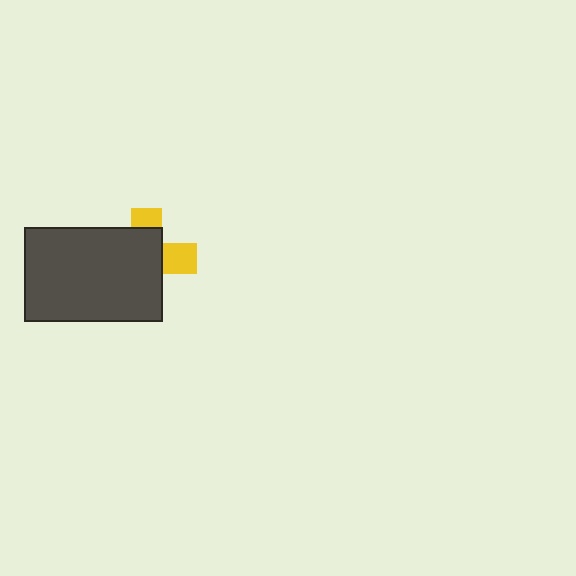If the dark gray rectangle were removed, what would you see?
You would see the complete yellow cross.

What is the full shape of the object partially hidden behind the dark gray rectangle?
The partially hidden object is a yellow cross.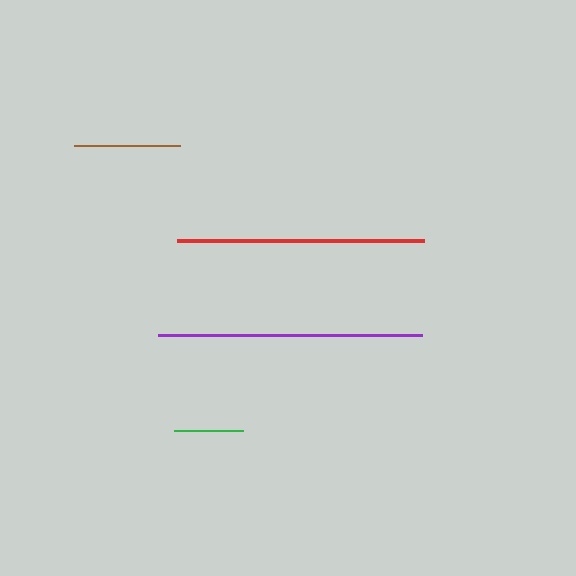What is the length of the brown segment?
The brown segment is approximately 106 pixels long.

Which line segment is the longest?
The purple line is the longest at approximately 264 pixels.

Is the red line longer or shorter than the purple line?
The purple line is longer than the red line.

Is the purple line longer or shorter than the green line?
The purple line is longer than the green line.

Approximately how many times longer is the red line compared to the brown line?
The red line is approximately 2.3 times the length of the brown line.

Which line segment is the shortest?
The green line is the shortest at approximately 69 pixels.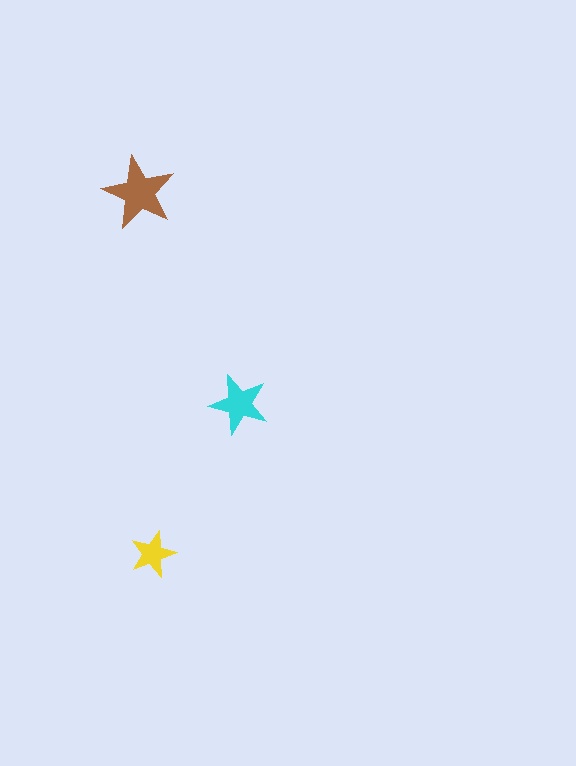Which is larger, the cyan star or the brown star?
The brown one.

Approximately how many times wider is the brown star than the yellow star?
About 1.5 times wider.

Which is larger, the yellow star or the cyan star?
The cyan one.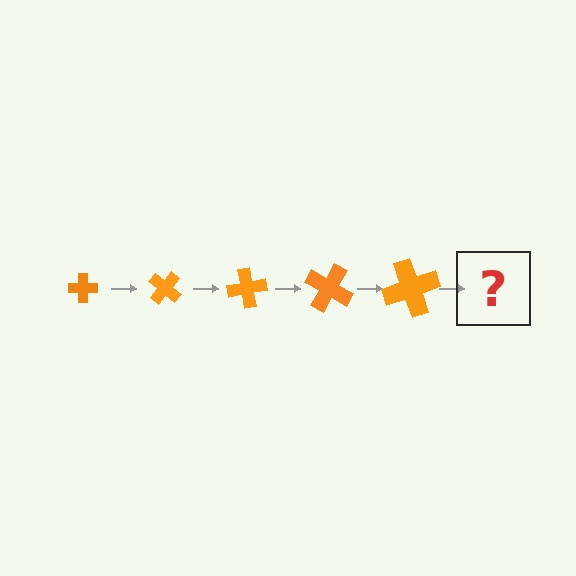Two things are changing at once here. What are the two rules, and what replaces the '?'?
The two rules are that the cross grows larger each step and it rotates 40 degrees each step. The '?' should be a cross, larger than the previous one and rotated 200 degrees from the start.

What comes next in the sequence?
The next element should be a cross, larger than the previous one and rotated 200 degrees from the start.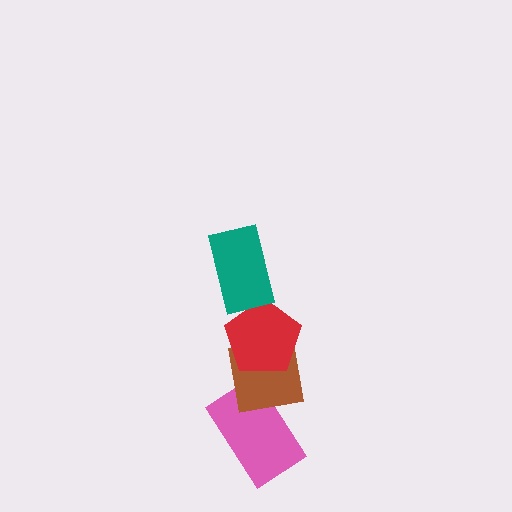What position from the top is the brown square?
The brown square is 3rd from the top.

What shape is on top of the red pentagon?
The teal rectangle is on top of the red pentagon.